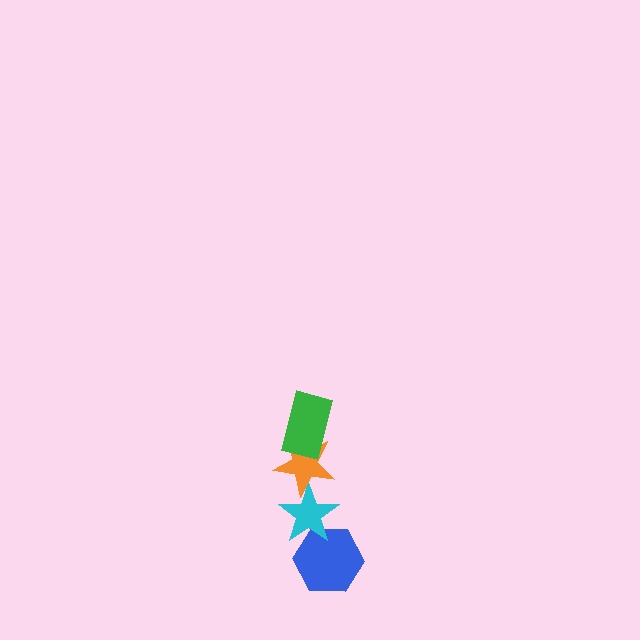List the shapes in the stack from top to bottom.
From top to bottom: the green rectangle, the orange star, the cyan star, the blue hexagon.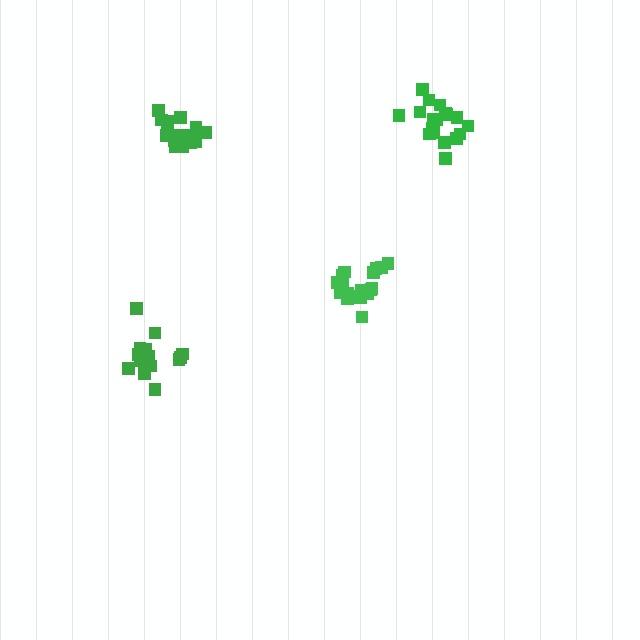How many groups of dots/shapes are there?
There are 4 groups.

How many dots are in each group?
Group 1: 18 dots, Group 2: 19 dots, Group 3: 19 dots, Group 4: 15 dots (71 total).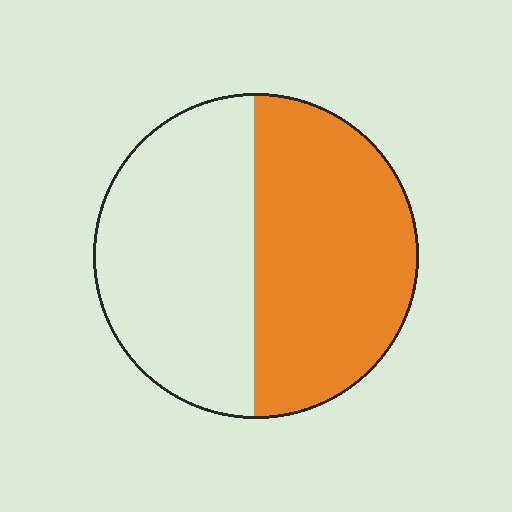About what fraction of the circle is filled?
About one half (1/2).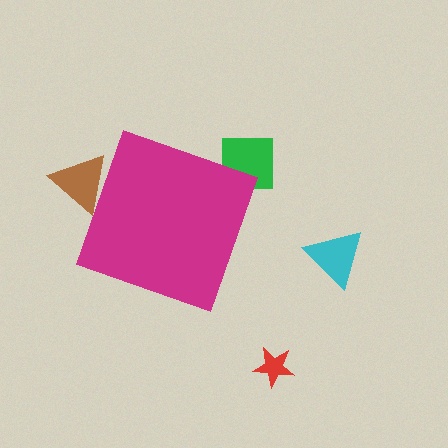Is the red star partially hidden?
No, the red star is fully visible.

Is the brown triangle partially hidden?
Yes, the brown triangle is partially hidden behind the magenta diamond.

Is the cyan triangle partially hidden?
No, the cyan triangle is fully visible.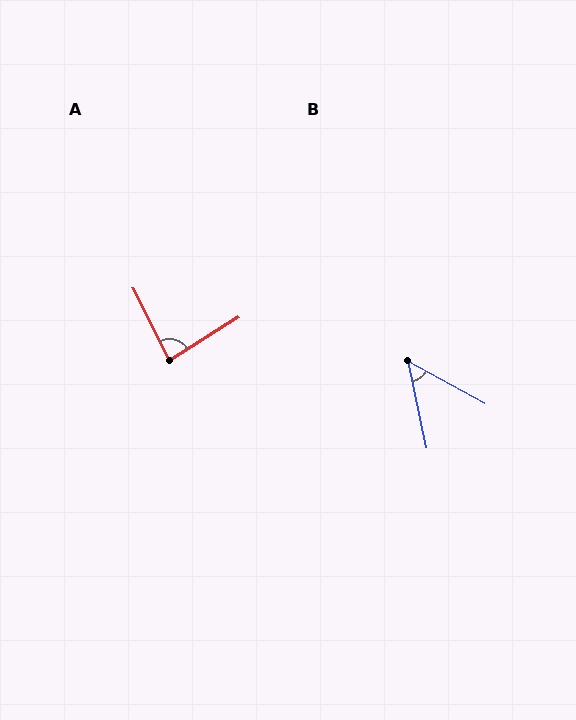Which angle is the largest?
A, at approximately 85 degrees.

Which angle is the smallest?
B, at approximately 49 degrees.